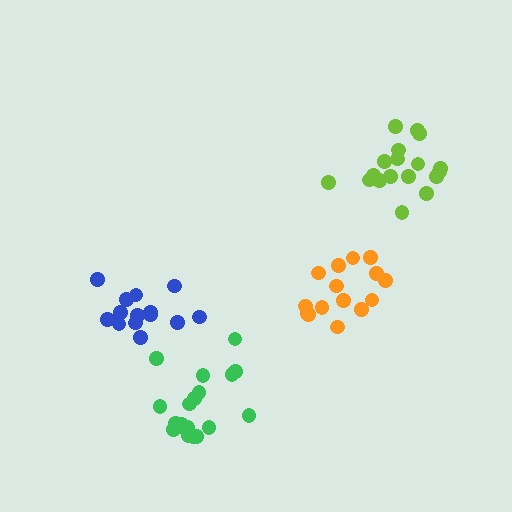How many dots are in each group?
Group 1: 14 dots, Group 2: 19 dots, Group 3: 18 dots, Group 4: 15 dots (66 total).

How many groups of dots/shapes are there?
There are 4 groups.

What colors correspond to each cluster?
The clusters are colored: blue, green, lime, orange.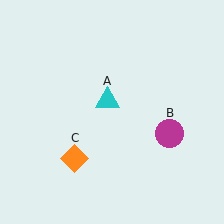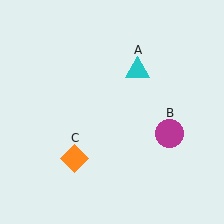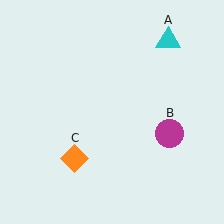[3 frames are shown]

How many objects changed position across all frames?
1 object changed position: cyan triangle (object A).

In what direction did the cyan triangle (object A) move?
The cyan triangle (object A) moved up and to the right.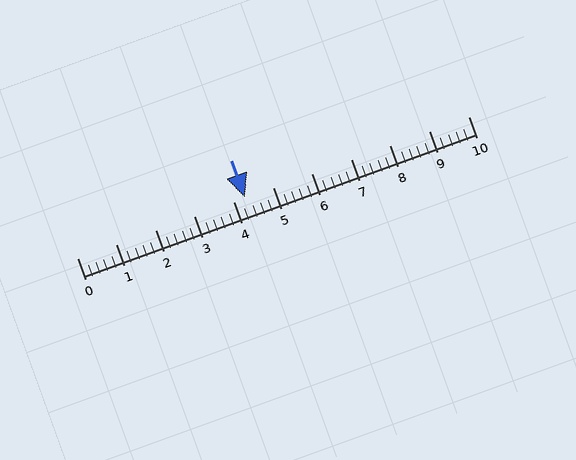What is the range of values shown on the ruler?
The ruler shows values from 0 to 10.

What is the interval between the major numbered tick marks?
The major tick marks are spaced 1 units apart.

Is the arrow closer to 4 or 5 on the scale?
The arrow is closer to 4.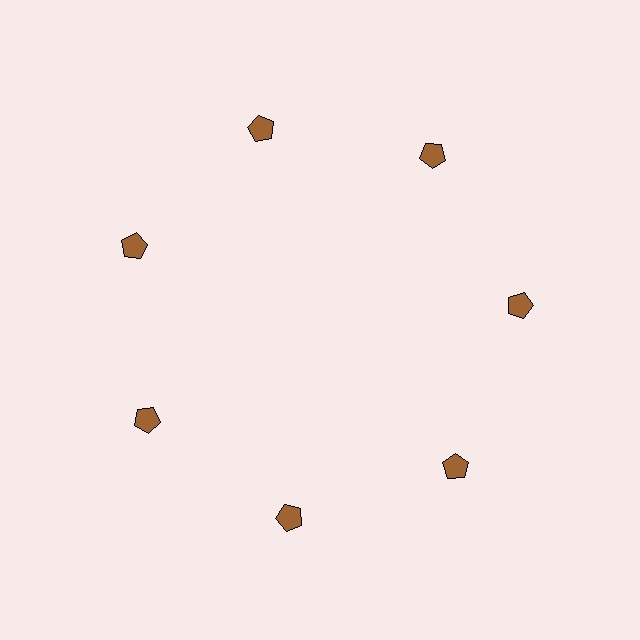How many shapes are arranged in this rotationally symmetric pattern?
There are 7 shapes, arranged in 7 groups of 1.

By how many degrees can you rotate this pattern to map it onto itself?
The pattern maps onto itself every 51 degrees of rotation.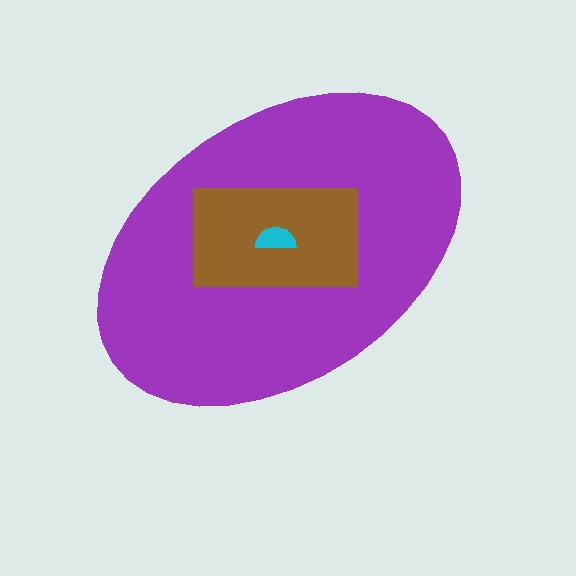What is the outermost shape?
The purple ellipse.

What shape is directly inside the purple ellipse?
The brown rectangle.